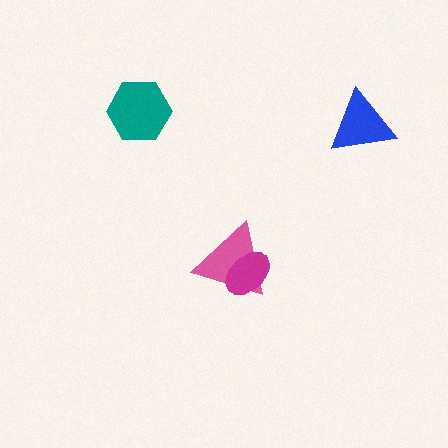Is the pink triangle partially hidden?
Yes, it is partially covered by another shape.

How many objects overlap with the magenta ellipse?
1 object overlaps with the magenta ellipse.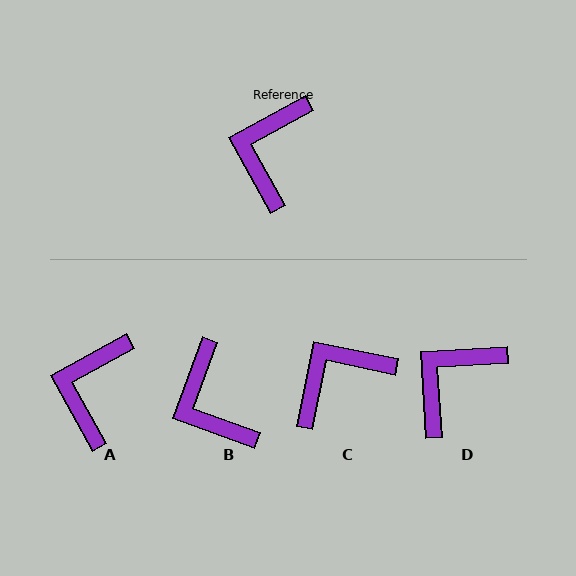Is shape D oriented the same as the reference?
No, it is off by about 25 degrees.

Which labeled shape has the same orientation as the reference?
A.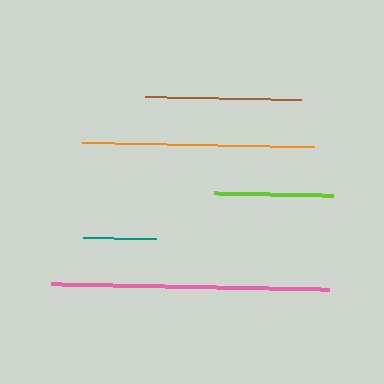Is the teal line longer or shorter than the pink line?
The pink line is longer than the teal line.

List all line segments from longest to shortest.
From longest to shortest: pink, orange, brown, lime, teal.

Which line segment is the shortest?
The teal line is the shortest at approximately 73 pixels.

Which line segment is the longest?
The pink line is the longest at approximately 278 pixels.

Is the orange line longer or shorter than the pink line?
The pink line is longer than the orange line.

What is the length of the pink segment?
The pink segment is approximately 278 pixels long.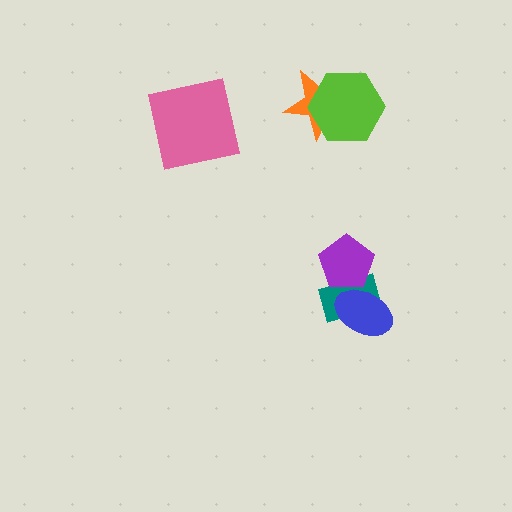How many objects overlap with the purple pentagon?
2 objects overlap with the purple pentagon.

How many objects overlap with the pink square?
0 objects overlap with the pink square.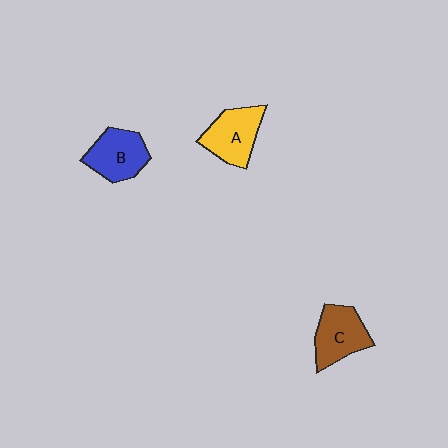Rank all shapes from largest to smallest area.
From largest to smallest: A (yellow), B (blue), C (brown).